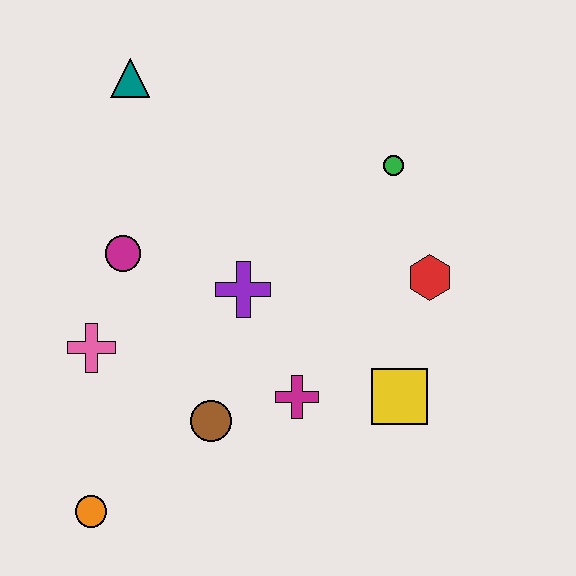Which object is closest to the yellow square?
The magenta cross is closest to the yellow square.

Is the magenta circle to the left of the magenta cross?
Yes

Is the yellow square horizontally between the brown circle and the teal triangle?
No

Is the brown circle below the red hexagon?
Yes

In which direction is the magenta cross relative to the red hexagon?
The magenta cross is to the left of the red hexagon.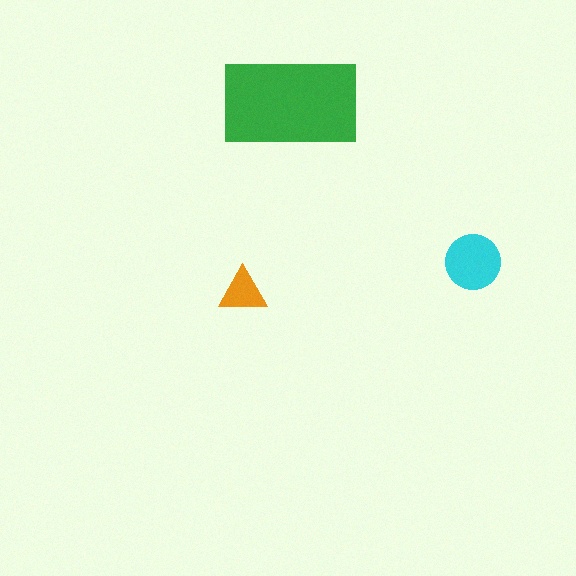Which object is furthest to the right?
The cyan circle is rightmost.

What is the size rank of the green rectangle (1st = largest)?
1st.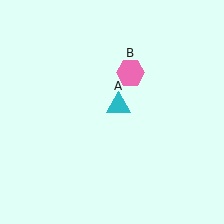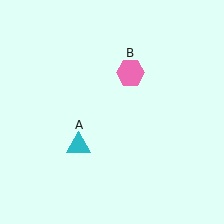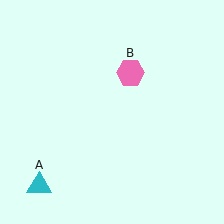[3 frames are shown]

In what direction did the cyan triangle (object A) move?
The cyan triangle (object A) moved down and to the left.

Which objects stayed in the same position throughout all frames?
Pink hexagon (object B) remained stationary.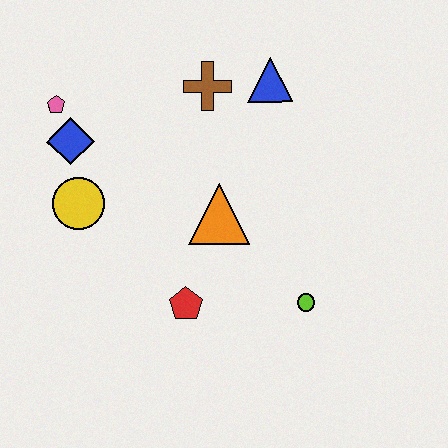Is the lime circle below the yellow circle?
Yes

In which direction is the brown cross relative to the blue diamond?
The brown cross is to the right of the blue diamond.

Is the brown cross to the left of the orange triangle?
Yes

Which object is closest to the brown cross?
The blue triangle is closest to the brown cross.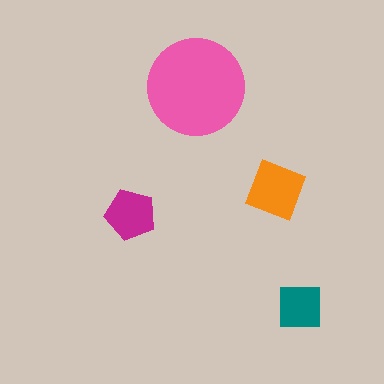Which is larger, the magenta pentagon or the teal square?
The magenta pentagon.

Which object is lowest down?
The teal square is bottommost.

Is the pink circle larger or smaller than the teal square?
Larger.